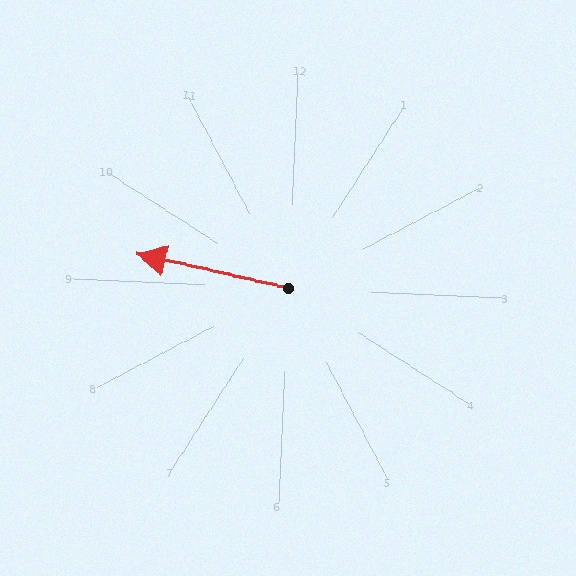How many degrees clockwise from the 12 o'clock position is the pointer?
Approximately 280 degrees.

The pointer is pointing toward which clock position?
Roughly 9 o'clock.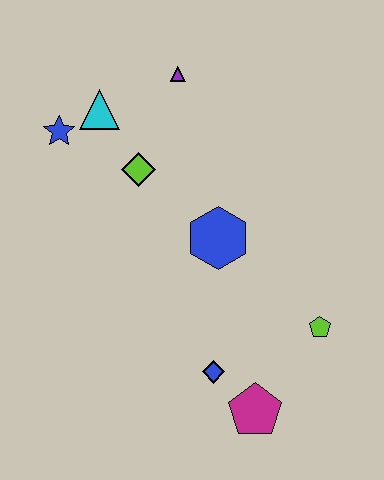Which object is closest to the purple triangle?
The cyan triangle is closest to the purple triangle.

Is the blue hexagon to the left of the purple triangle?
No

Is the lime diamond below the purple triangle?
Yes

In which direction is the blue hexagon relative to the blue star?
The blue hexagon is to the right of the blue star.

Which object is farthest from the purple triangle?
The magenta pentagon is farthest from the purple triangle.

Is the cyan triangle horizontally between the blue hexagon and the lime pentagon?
No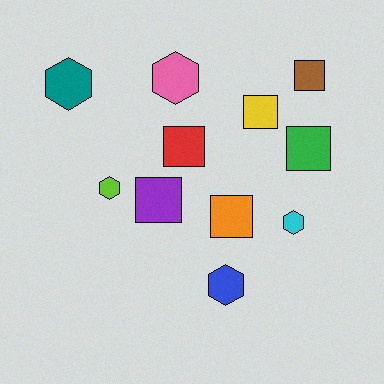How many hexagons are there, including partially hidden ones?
There are 5 hexagons.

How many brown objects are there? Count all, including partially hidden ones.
There is 1 brown object.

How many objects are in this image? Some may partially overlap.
There are 11 objects.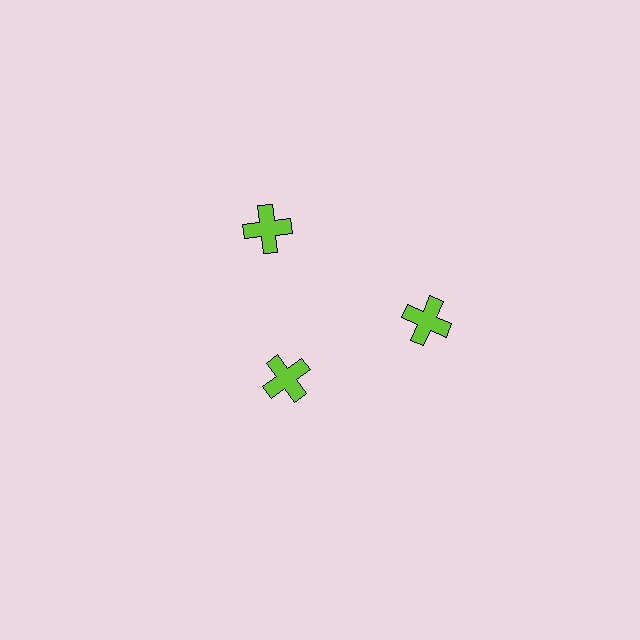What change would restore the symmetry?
The symmetry would be restored by moving it outward, back onto the ring so that all 3 crosses sit at equal angles and equal distance from the center.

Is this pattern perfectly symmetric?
No. The 3 lime crosses are arranged in a ring, but one element near the 7 o'clock position is pulled inward toward the center, breaking the 3-fold rotational symmetry.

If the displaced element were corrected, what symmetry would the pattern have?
It would have 3-fold rotational symmetry — the pattern would map onto itself every 120 degrees.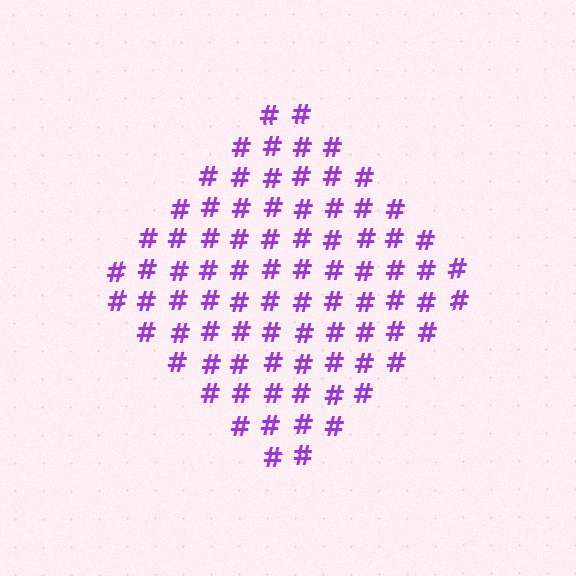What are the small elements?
The small elements are hash symbols.